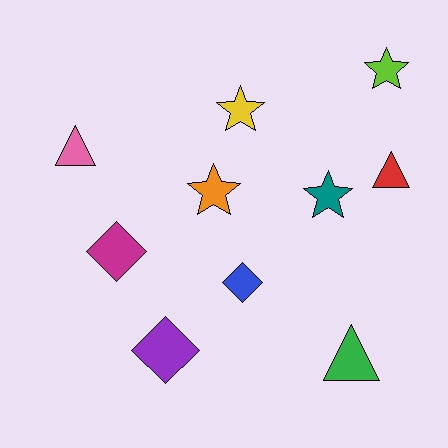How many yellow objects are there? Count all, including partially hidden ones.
There is 1 yellow object.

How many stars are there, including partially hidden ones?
There are 4 stars.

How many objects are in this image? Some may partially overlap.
There are 10 objects.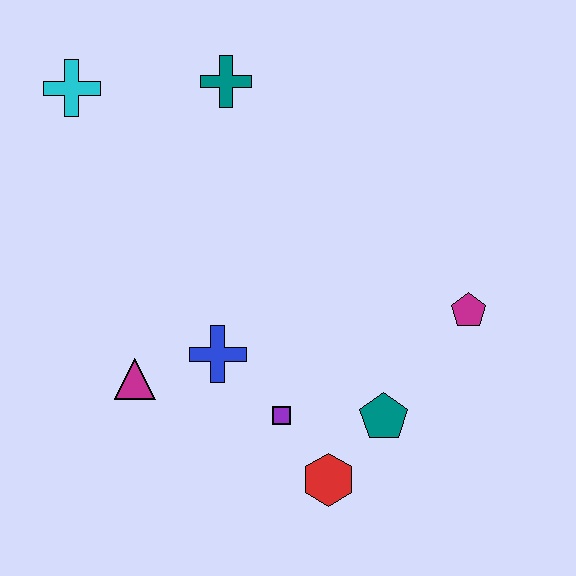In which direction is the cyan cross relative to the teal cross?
The cyan cross is to the left of the teal cross.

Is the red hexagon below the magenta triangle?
Yes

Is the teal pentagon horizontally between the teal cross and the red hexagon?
No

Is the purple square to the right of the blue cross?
Yes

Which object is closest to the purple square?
The red hexagon is closest to the purple square.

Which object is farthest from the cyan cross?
The red hexagon is farthest from the cyan cross.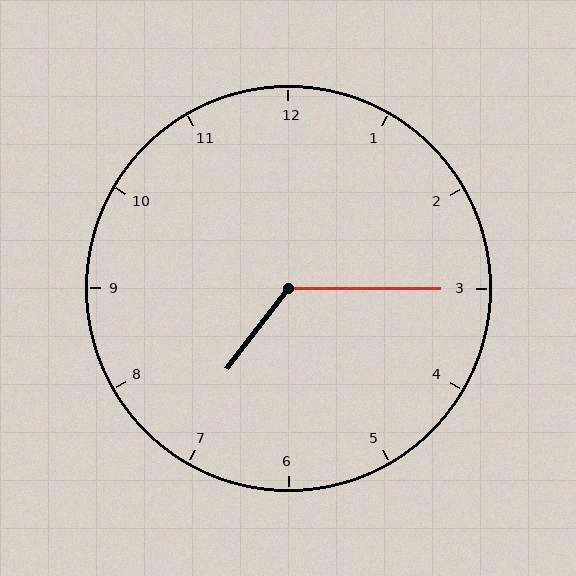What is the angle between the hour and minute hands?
Approximately 128 degrees.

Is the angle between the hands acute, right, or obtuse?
It is obtuse.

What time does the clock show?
7:15.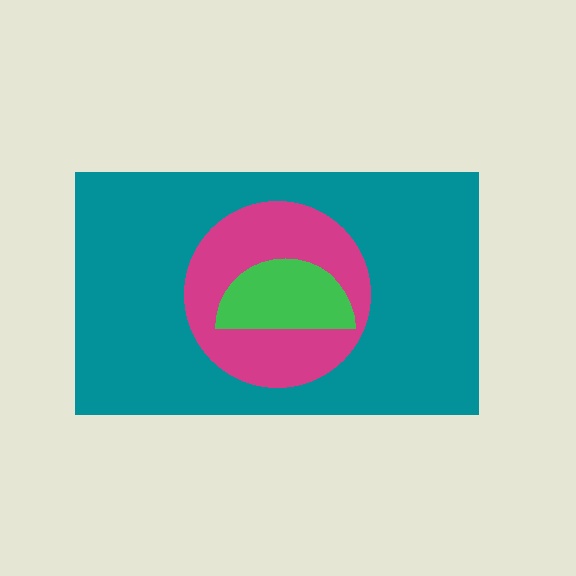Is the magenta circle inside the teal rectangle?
Yes.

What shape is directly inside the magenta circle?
The green semicircle.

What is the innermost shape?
The green semicircle.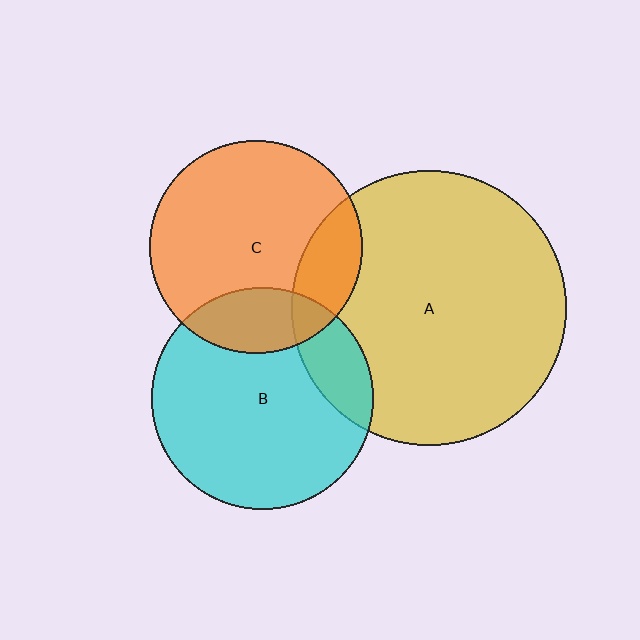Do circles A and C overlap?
Yes.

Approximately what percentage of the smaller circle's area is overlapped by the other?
Approximately 20%.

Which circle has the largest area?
Circle A (yellow).